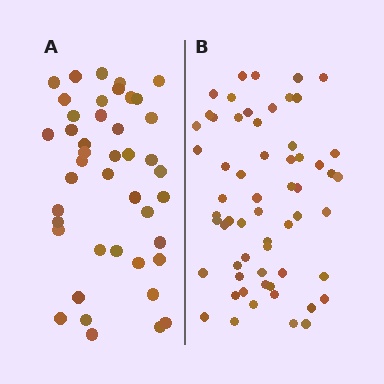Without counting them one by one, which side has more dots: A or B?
Region B (the right region) has more dots.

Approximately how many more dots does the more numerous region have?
Region B has approximately 15 more dots than region A.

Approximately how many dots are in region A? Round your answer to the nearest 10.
About 40 dots. (The exact count is 43, which rounds to 40.)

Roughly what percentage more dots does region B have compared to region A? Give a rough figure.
About 40% more.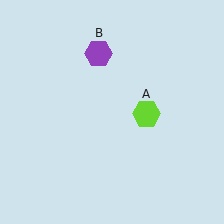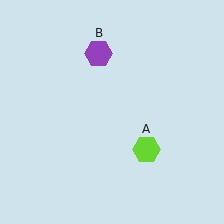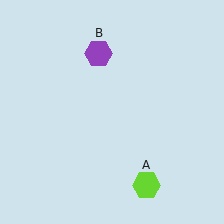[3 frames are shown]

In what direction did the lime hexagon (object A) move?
The lime hexagon (object A) moved down.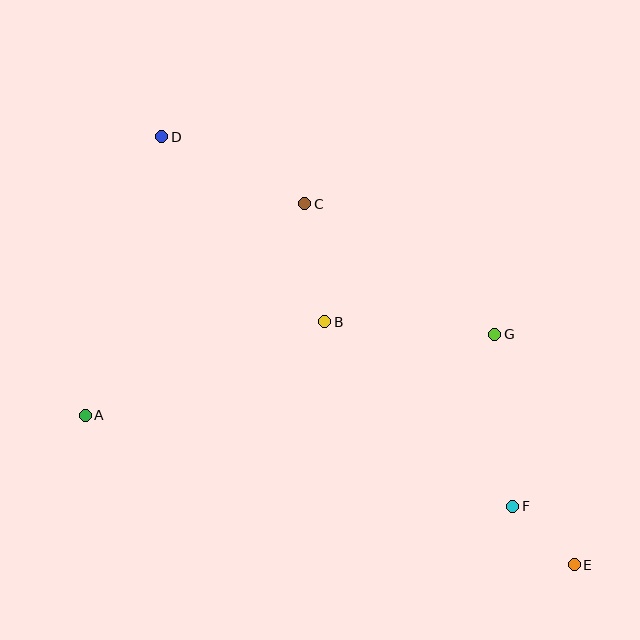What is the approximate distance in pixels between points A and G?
The distance between A and G is approximately 418 pixels.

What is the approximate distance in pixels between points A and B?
The distance between A and B is approximately 257 pixels.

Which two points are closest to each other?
Points E and F are closest to each other.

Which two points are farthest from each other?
Points D and E are farthest from each other.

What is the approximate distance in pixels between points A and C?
The distance between A and C is approximately 305 pixels.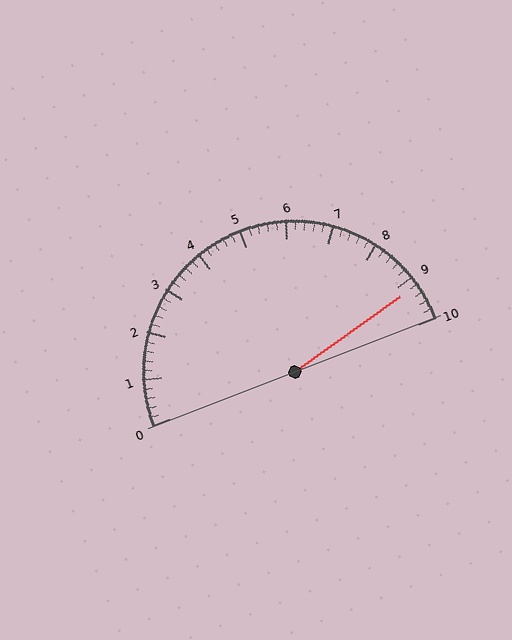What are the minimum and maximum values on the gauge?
The gauge ranges from 0 to 10.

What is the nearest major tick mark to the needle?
The nearest major tick mark is 9.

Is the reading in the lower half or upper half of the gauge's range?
The reading is in the upper half of the range (0 to 10).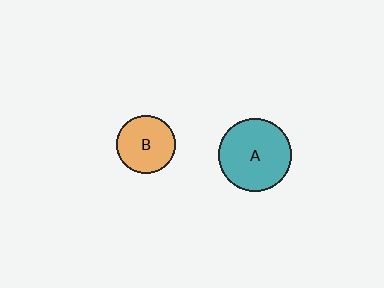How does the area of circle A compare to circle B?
Approximately 1.6 times.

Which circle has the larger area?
Circle A (teal).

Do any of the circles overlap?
No, none of the circles overlap.